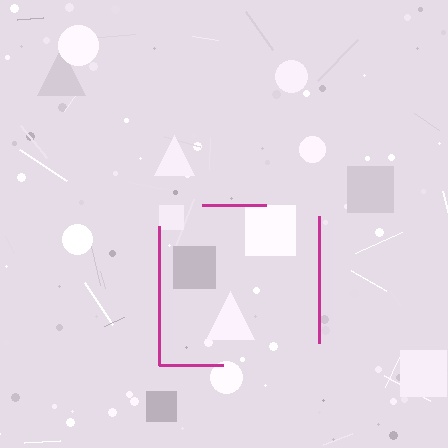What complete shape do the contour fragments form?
The contour fragments form a square.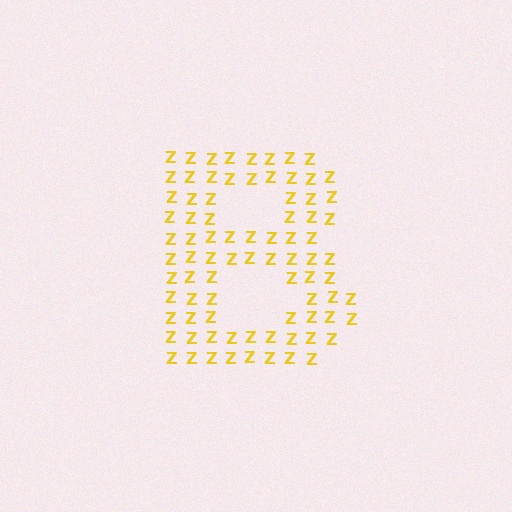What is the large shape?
The large shape is the letter B.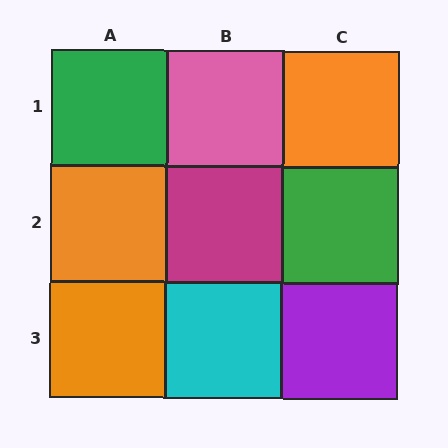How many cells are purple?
1 cell is purple.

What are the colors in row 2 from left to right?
Orange, magenta, green.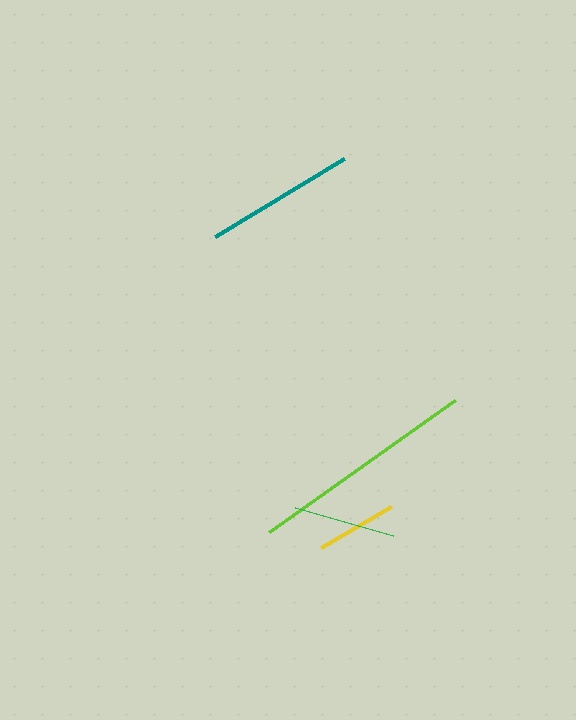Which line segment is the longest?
The lime line is the longest at approximately 228 pixels.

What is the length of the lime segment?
The lime segment is approximately 228 pixels long.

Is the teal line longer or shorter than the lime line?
The lime line is longer than the teal line.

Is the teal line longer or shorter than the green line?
The teal line is longer than the green line.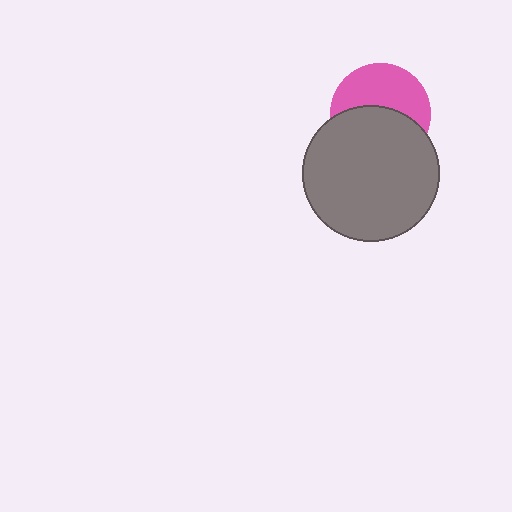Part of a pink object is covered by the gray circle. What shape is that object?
It is a circle.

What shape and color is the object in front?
The object in front is a gray circle.